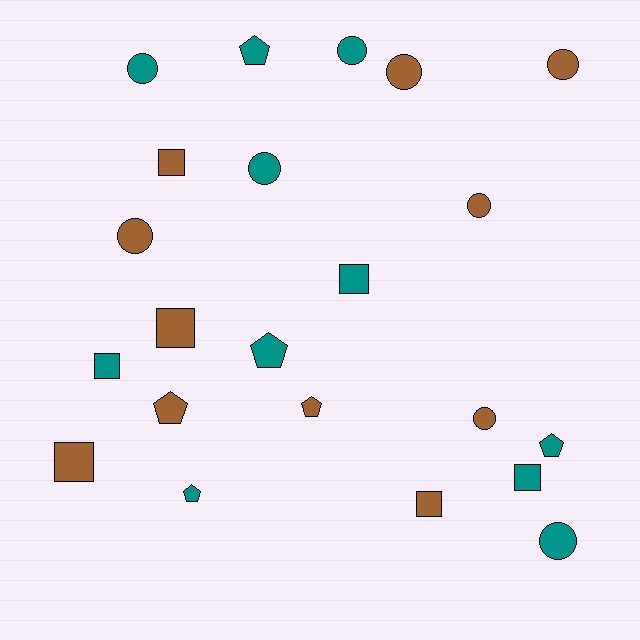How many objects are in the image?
There are 22 objects.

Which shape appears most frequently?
Circle, with 9 objects.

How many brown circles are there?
There are 5 brown circles.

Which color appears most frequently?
Teal, with 11 objects.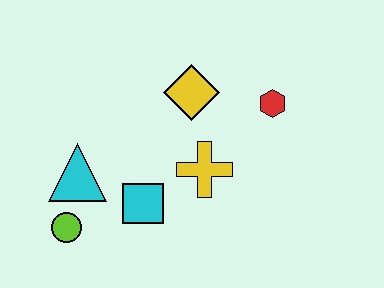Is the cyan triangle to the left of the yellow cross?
Yes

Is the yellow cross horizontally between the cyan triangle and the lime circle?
No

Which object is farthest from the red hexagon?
The lime circle is farthest from the red hexagon.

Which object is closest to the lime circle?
The cyan triangle is closest to the lime circle.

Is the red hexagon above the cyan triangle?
Yes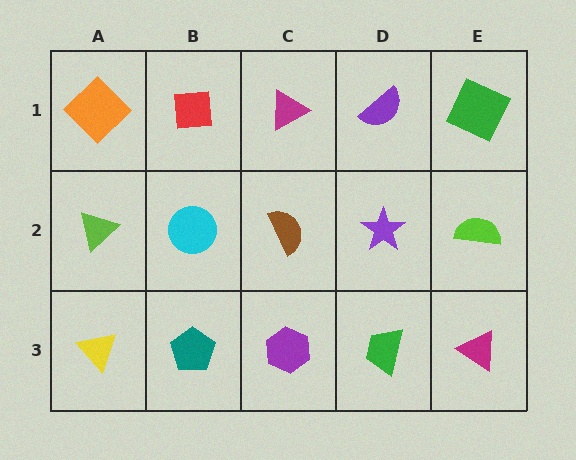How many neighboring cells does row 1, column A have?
2.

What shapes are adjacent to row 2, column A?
An orange diamond (row 1, column A), a yellow triangle (row 3, column A), a cyan circle (row 2, column B).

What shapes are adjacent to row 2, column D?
A purple semicircle (row 1, column D), a green trapezoid (row 3, column D), a brown semicircle (row 2, column C), a lime semicircle (row 2, column E).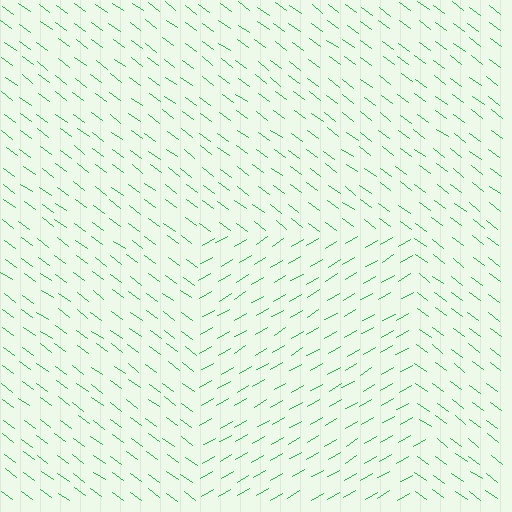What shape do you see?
I see a rectangle.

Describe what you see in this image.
The image is filled with small green line segments. A rectangle region in the image has lines oriented differently from the surrounding lines, creating a visible texture boundary.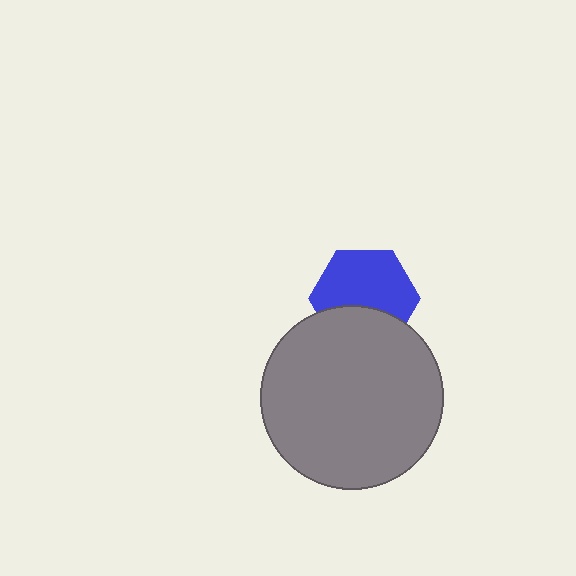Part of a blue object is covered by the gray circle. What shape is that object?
It is a hexagon.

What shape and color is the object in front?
The object in front is a gray circle.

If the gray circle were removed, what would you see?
You would see the complete blue hexagon.